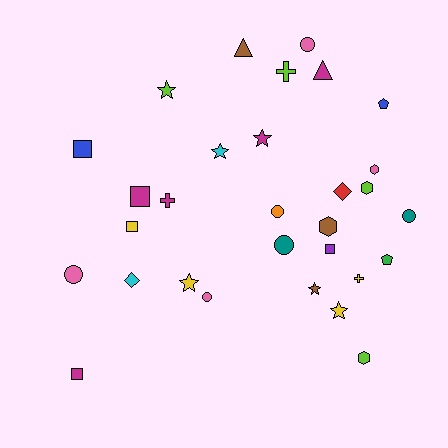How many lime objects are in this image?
There are 4 lime objects.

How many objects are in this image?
There are 30 objects.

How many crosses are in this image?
There are 3 crosses.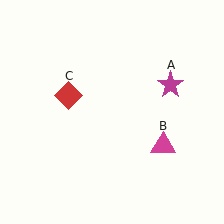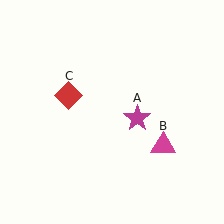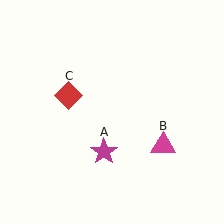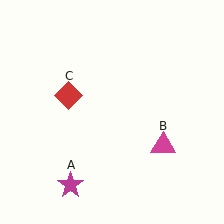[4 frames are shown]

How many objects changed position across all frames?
1 object changed position: magenta star (object A).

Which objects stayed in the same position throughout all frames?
Magenta triangle (object B) and red diamond (object C) remained stationary.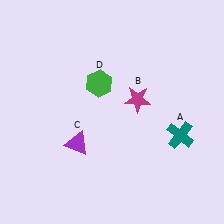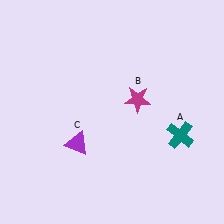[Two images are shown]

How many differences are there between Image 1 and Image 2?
There is 1 difference between the two images.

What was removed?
The green hexagon (D) was removed in Image 2.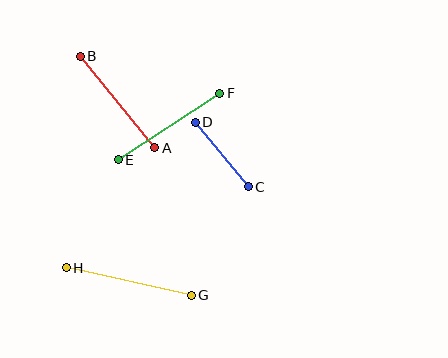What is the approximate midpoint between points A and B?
The midpoint is at approximately (118, 102) pixels.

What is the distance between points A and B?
The distance is approximately 118 pixels.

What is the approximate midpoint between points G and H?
The midpoint is at approximately (129, 281) pixels.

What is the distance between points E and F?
The distance is approximately 121 pixels.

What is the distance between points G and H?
The distance is approximately 128 pixels.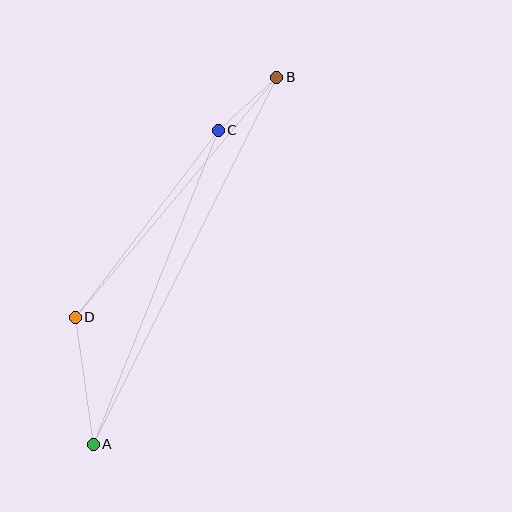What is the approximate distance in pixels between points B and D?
The distance between B and D is approximately 314 pixels.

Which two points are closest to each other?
Points B and C are closest to each other.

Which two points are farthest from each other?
Points A and B are farthest from each other.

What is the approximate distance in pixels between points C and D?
The distance between C and D is approximately 236 pixels.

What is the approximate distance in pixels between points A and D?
The distance between A and D is approximately 128 pixels.